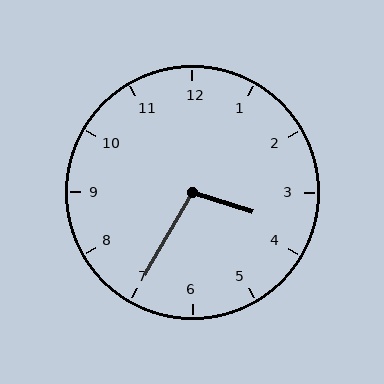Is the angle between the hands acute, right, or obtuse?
It is obtuse.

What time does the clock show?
3:35.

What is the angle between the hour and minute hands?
Approximately 102 degrees.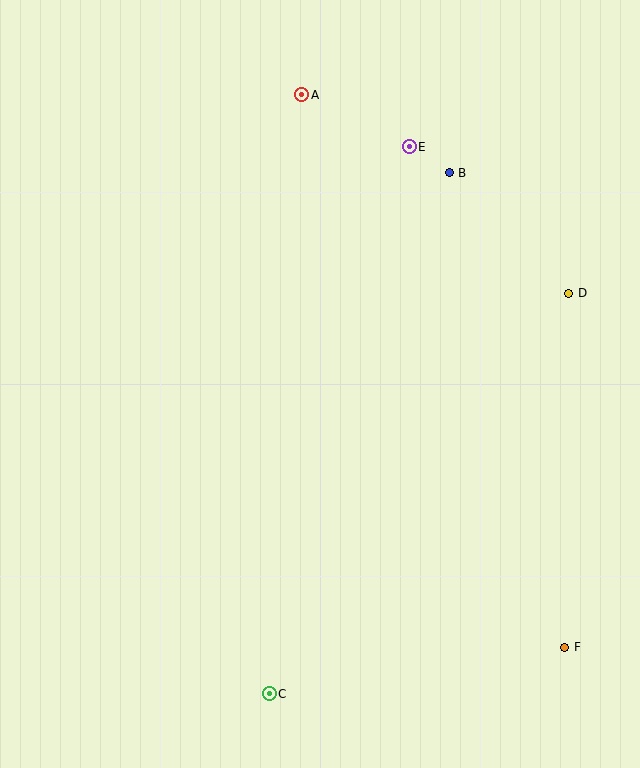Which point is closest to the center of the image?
Point B at (449, 173) is closest to the center.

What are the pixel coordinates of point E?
Point E is at (409, 147).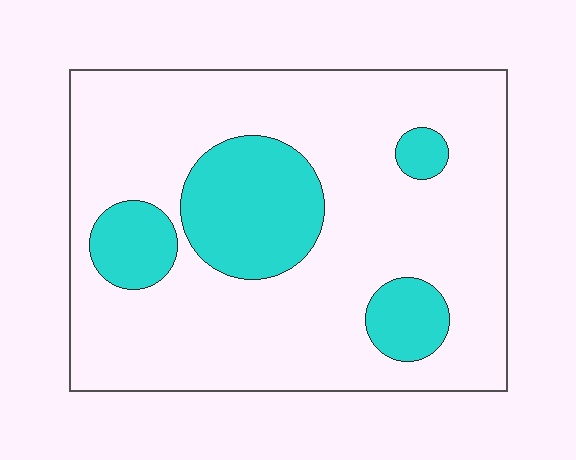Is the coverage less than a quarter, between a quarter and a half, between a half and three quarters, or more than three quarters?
Less than a quarter.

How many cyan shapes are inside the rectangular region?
4.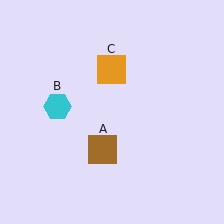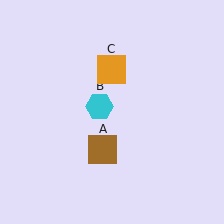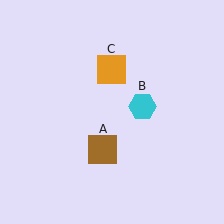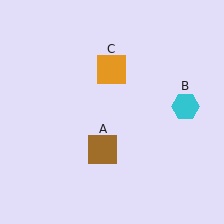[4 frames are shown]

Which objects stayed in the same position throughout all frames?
Brown square (object A) and orange square (object C) remained stationary.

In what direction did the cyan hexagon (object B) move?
The cyan hexagon (object B) moved right.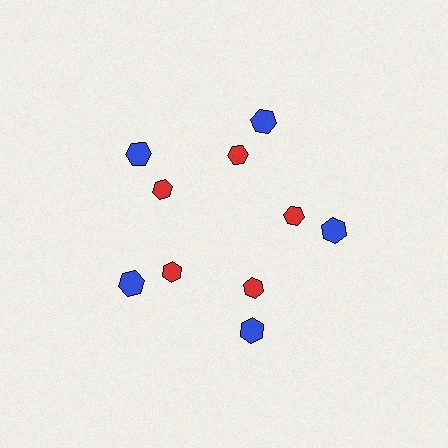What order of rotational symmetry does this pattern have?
This pattern has 5-fold rotational symmetry.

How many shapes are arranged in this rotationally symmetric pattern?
There are 10 shapes, arranged in 5 groups of 2.